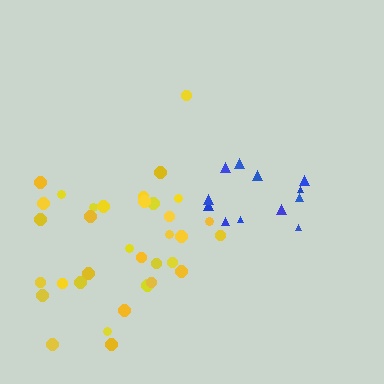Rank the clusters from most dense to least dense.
yellow, blue.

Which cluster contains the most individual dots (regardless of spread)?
Yellow (34).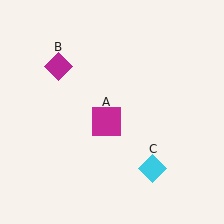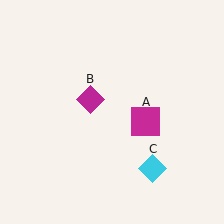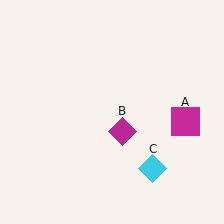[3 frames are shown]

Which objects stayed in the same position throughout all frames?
Cyan diamond (object C) remained stationary.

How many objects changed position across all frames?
2 objects changed position: magenta square (object A), magenta diamond (object B).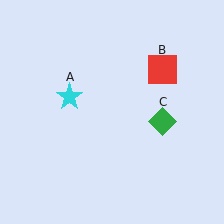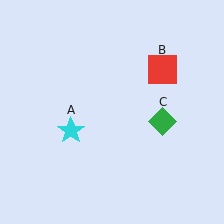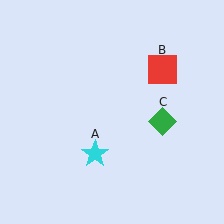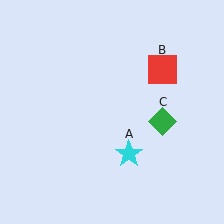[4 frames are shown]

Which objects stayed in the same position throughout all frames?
Red square (object B) and green diamond (object C) remained stationary.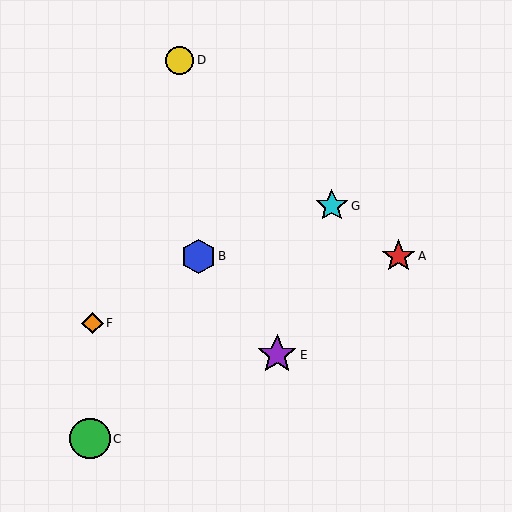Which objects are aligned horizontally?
Objects A, B are aligned horizontally.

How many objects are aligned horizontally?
2 objects (A, B) are aligned horizontally.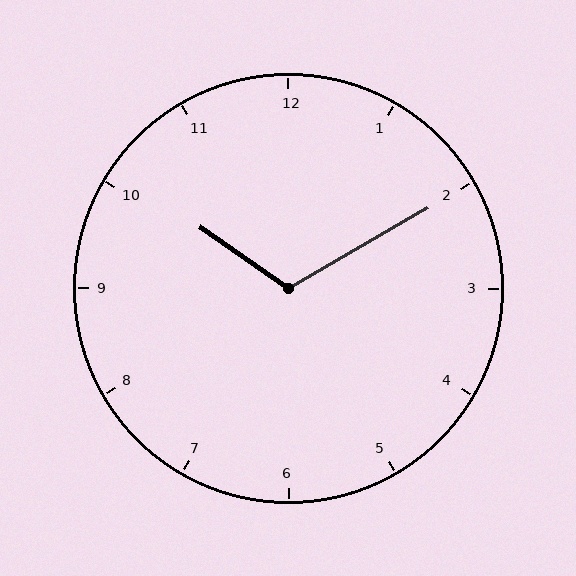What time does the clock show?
10:10.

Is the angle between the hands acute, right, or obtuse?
It is obtuse.